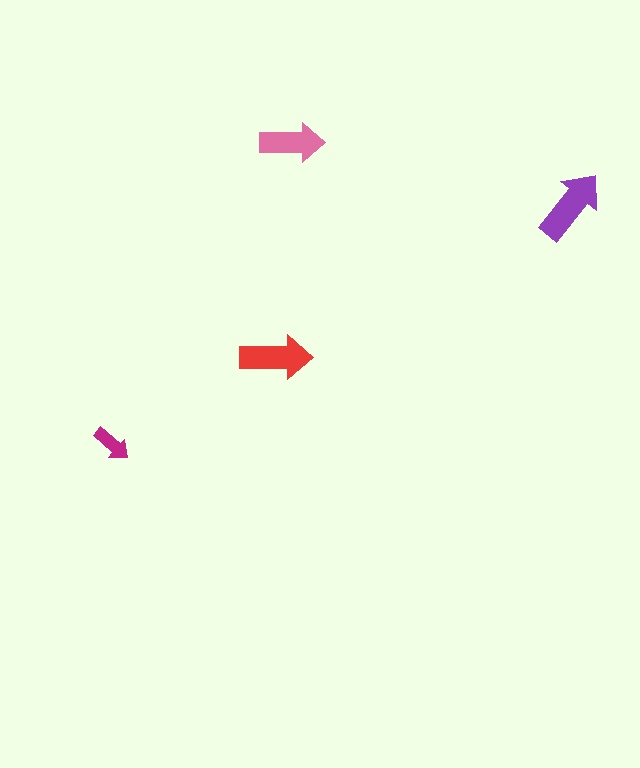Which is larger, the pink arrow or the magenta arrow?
The pink one.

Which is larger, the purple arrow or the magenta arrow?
The purple one.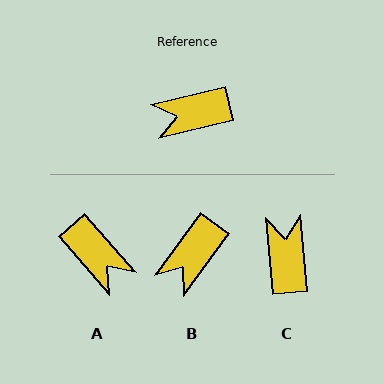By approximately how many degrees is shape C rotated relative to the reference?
Approximately 98 degrees clockwise.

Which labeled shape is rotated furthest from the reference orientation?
A, about 118 degrees away.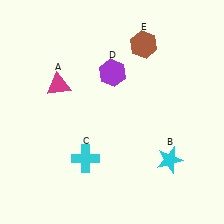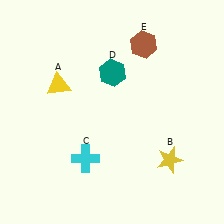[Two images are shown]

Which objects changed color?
A changed from magenta to yellow. B changed from cyan to yellow. D changed from purple to teal.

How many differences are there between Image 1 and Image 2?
There are 3 differences between the two images.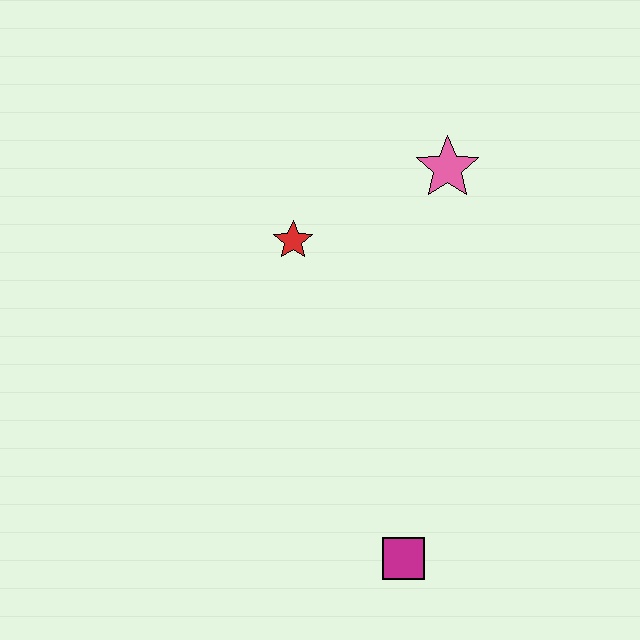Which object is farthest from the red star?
The magenta square is farthest from the red star.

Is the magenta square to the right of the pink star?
No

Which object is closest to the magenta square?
The red star is closest to the magenta square.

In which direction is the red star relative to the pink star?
The red star is to the left of the pink star.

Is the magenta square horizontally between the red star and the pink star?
Yes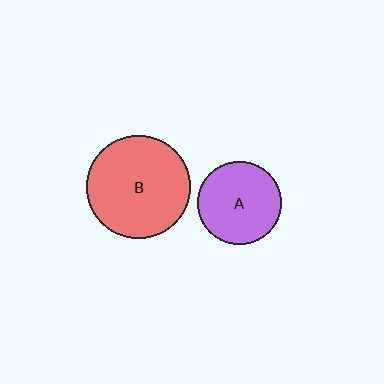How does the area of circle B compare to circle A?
Approximately 1.5 times.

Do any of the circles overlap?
No, none of the circles overlap.